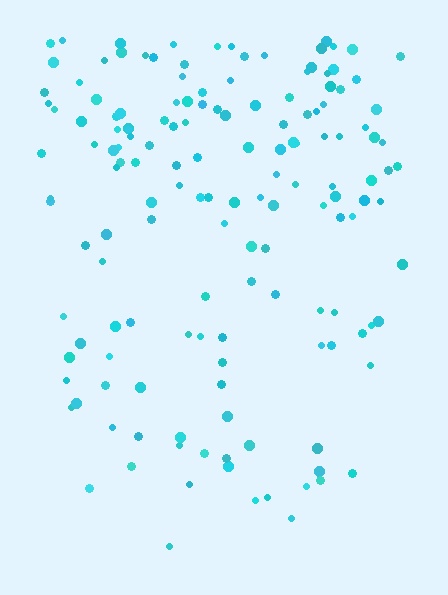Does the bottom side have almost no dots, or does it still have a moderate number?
Still a moderate number, just noticeably fewer than the top.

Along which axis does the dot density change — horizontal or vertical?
Vertical.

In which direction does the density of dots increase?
From bottom to top, with the top side densest.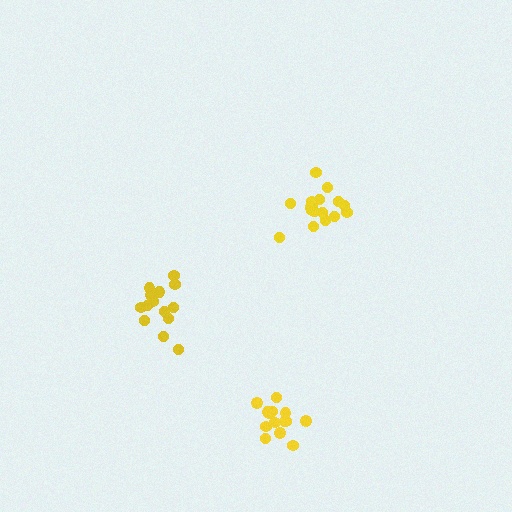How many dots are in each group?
Group 1: 14 dots, Group 2: 17 dots, Group 3: 14 dots (45 total).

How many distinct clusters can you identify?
There are 3 distinct clusters.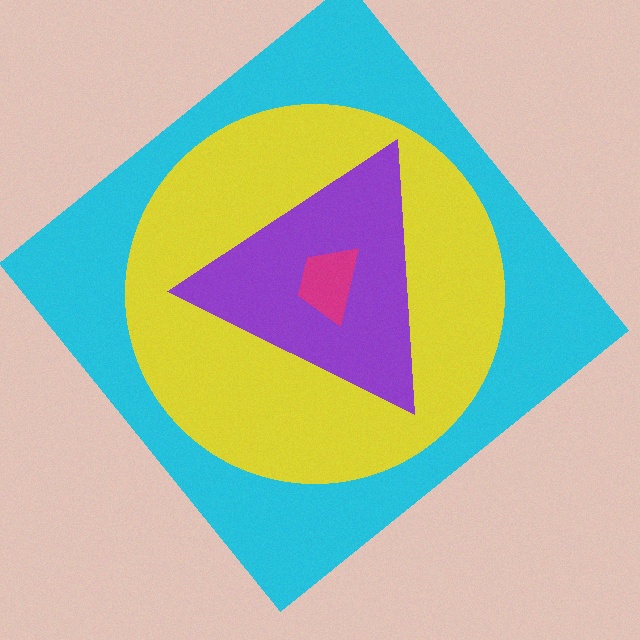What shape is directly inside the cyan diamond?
The yellow circle.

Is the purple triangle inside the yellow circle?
Yes.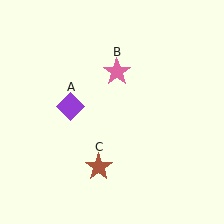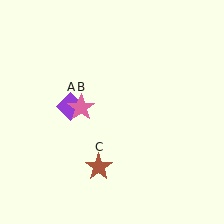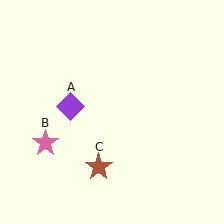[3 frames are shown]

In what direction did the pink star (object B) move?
The pink star (object B) moved down and to the left.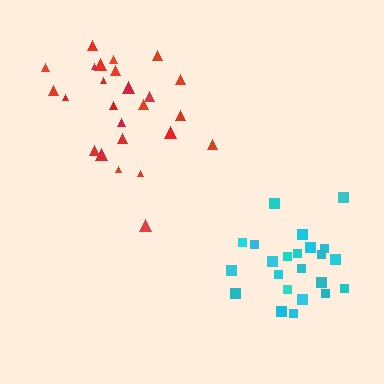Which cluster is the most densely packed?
Cyan.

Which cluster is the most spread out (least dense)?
Red.